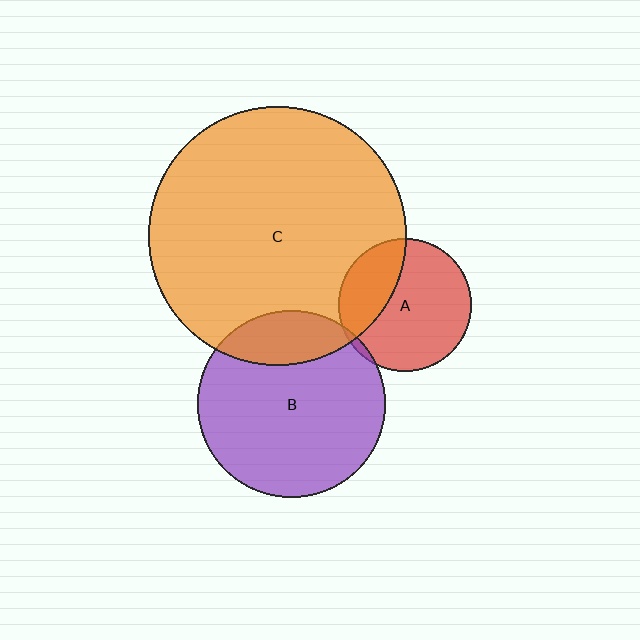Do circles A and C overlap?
Yes.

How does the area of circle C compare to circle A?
Approximately 3.8 times.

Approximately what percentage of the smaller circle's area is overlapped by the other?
Approximately 30%.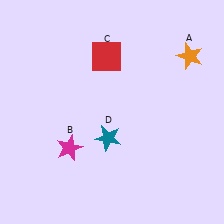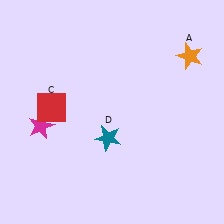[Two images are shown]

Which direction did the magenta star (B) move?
The magenta star (B) moved left.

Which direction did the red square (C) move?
The red square (C) moved left.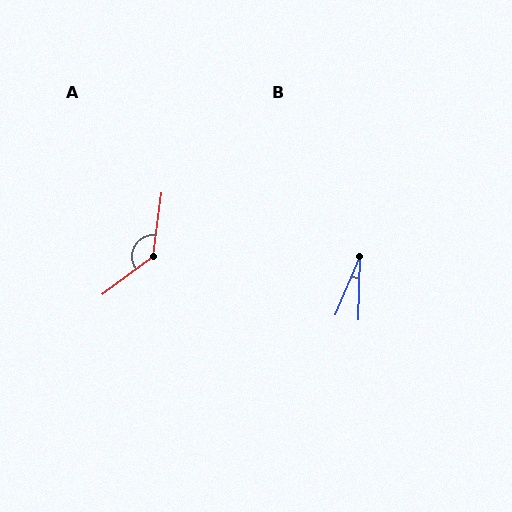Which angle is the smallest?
B, at approximately 21 degrees.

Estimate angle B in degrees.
Approximately 21 degrees.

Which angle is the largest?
A, at approximately 134 degrees.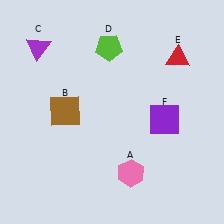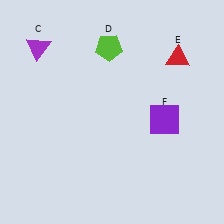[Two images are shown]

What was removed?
The pink hexagon (A), the brown square (B) were removed in Image 2.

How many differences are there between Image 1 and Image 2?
There are 2 differences between the two images.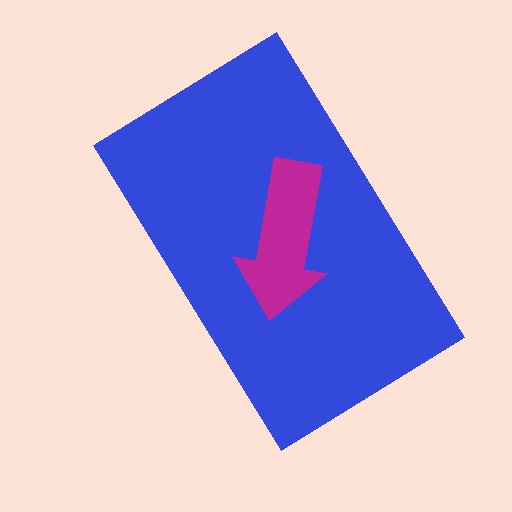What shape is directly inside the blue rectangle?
The magenta arrow.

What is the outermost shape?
The blue rectangle.